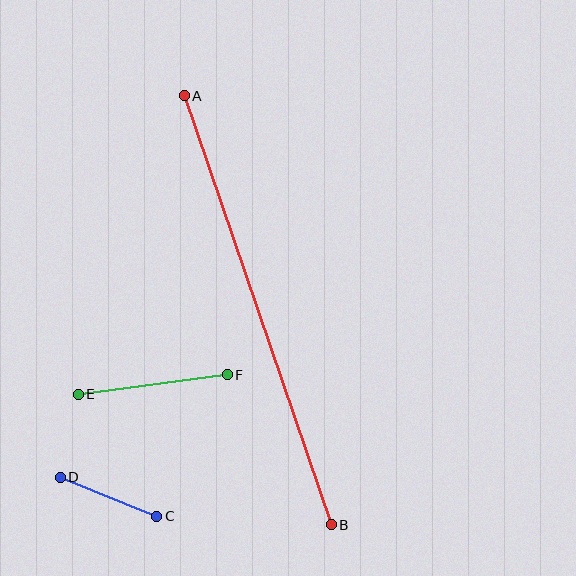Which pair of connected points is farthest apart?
Points A and B are farthest apart.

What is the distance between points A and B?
The distance is approximately 454 pixels.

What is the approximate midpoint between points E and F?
The midpoint is at approximately (153, 384) pixels.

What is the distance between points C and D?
The distance is approximately 104 pixels.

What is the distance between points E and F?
The distance is approximately 150 pixels.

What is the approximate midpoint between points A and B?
The midpoint is at approximately (258, 310) pixels.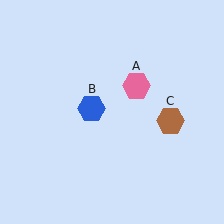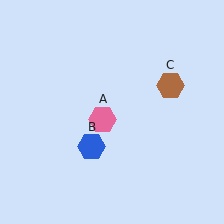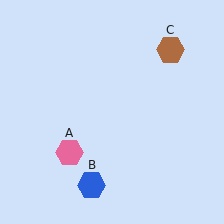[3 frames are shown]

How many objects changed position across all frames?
3 objects changed position: pink hexagon (object A), blue hexagon (object B), brown hexagon (object C).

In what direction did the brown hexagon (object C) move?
The brown hexagon (object C) moved up.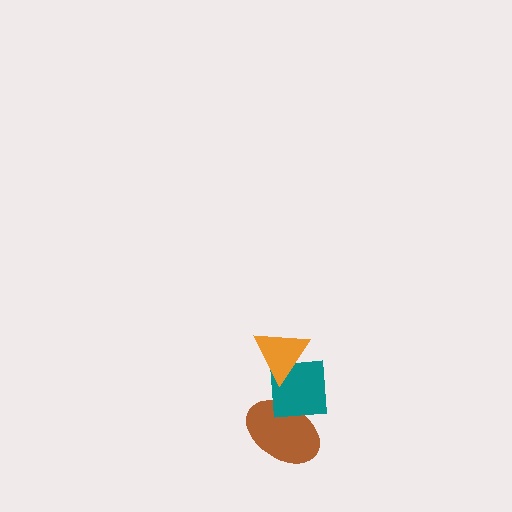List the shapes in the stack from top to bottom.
From top to bottom: the orange triangle, the teal square, the brown ellipse.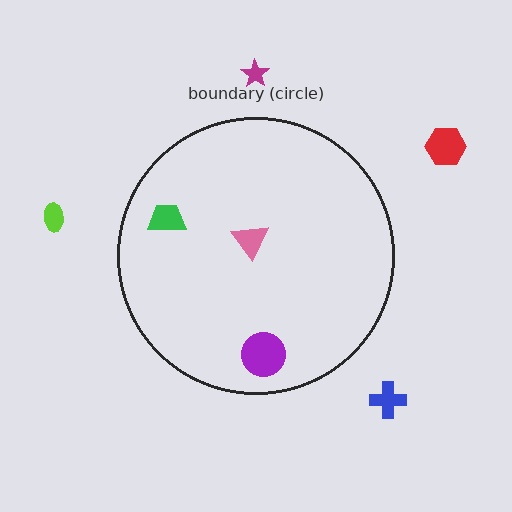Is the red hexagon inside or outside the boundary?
Outside.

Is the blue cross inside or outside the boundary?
Outside.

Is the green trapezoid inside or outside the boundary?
Inside.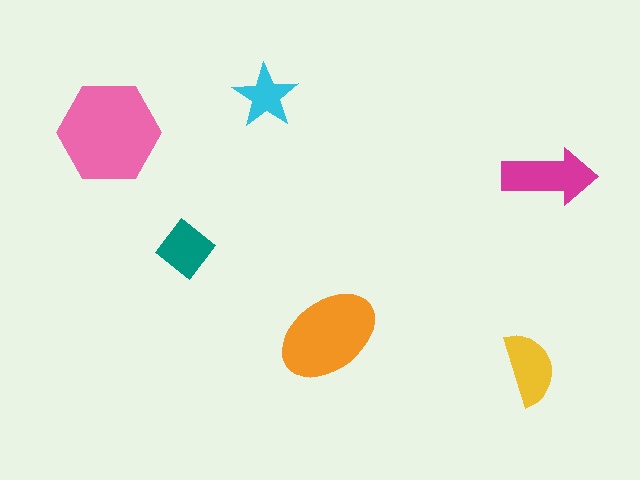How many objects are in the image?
There are 6 objects in the image.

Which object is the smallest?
The cyan star.